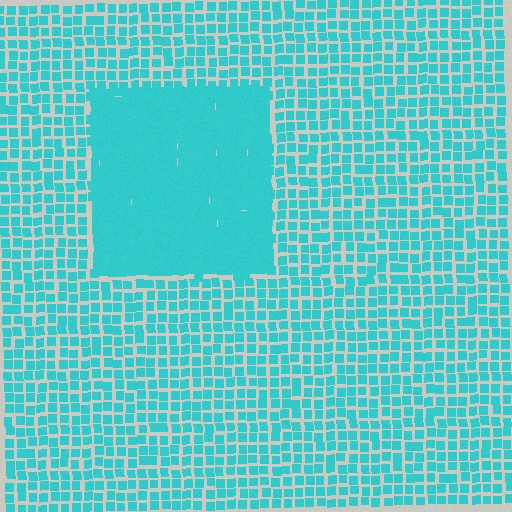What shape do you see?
I see a rectangle.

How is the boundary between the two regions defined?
The boundary is defined by a change in element density (approximately 2.0x ratio). All elements are the same color, size, and shape.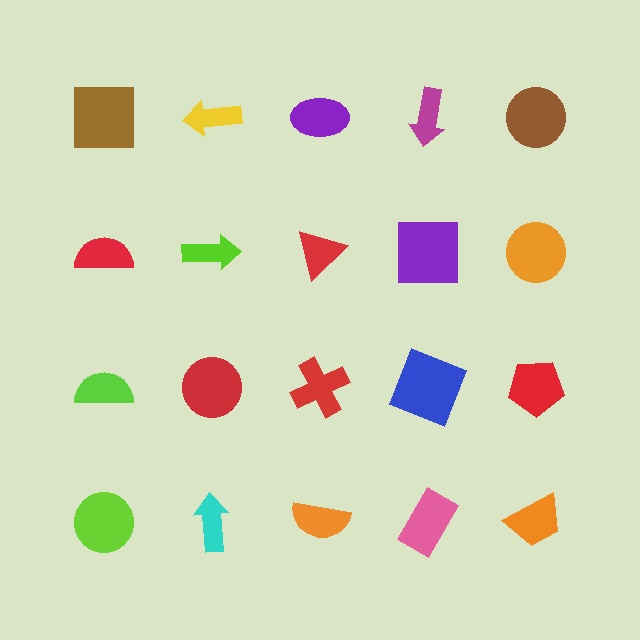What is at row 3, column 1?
A lime semicircle.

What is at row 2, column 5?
An orange circle.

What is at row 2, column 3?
A red triangle.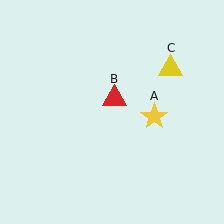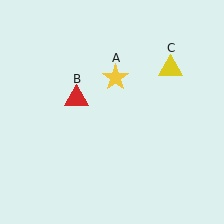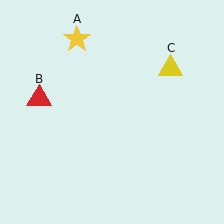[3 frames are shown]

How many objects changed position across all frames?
2 objects changed position: yellow star (object A), red triangle (object B).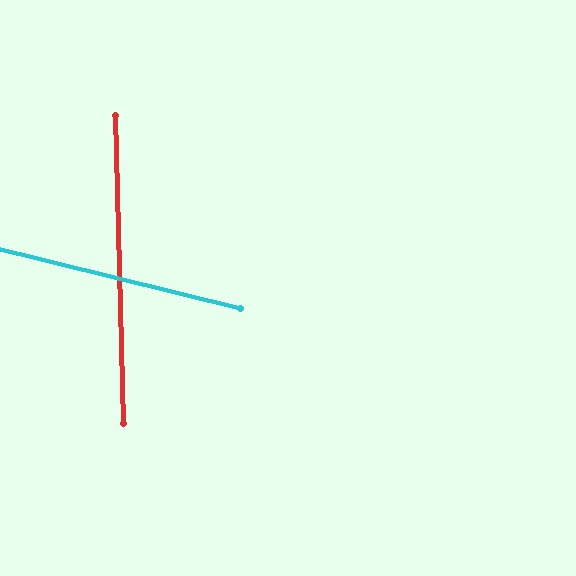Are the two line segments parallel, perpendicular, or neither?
Neither parallel nor perpendicular — they differ by about 75°.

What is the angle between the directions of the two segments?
Approximately 75 degrees.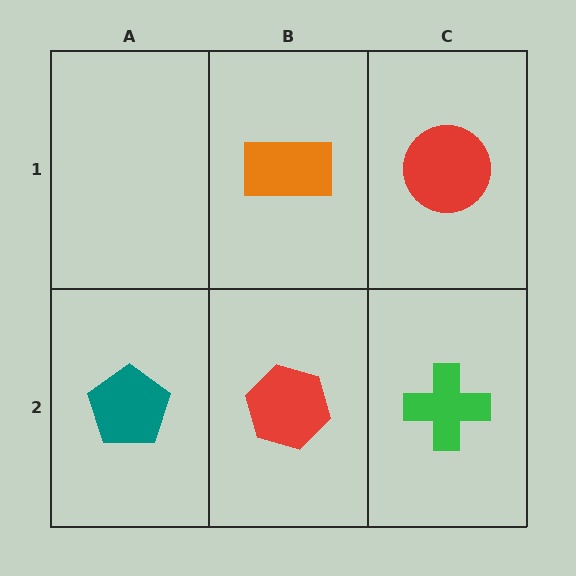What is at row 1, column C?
A red circle.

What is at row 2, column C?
A green cross.